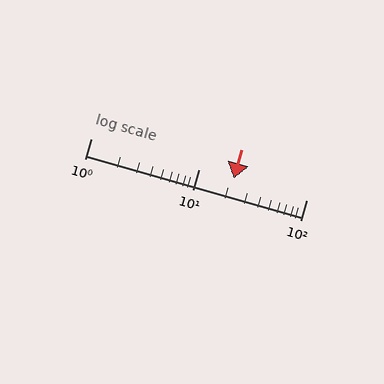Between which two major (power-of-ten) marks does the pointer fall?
The pointer is between 10 and 100.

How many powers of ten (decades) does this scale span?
The scale spans 2 decades, from 1 to 100.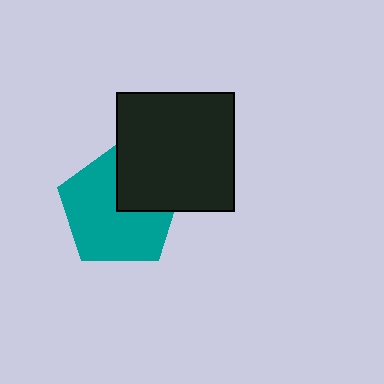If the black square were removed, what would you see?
You would see the complete teal pentagon.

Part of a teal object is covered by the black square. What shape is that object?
It is a pentagon.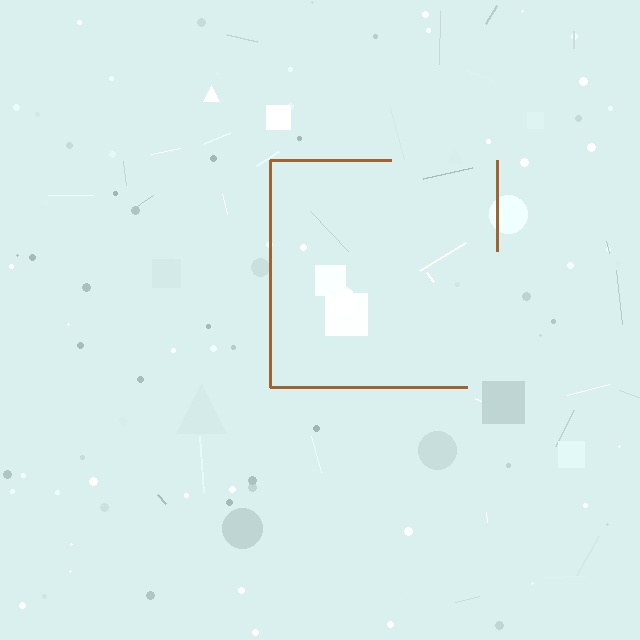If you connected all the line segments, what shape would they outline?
They would outline a square.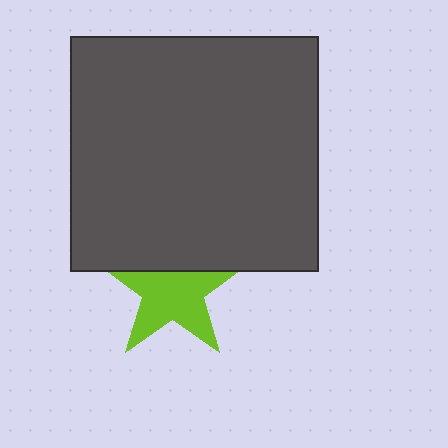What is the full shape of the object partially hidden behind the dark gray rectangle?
The partially hidden object is a lime star.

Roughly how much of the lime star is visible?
Most of it is visible (roughly 69%).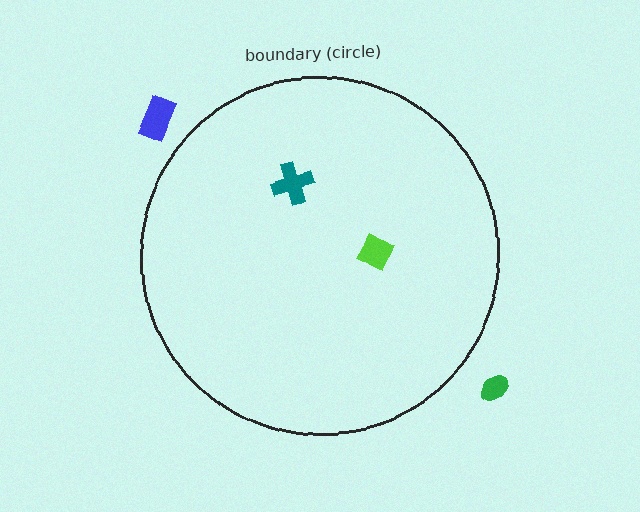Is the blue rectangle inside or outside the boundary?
Outside.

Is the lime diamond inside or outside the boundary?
Inside.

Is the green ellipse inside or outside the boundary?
Outside.